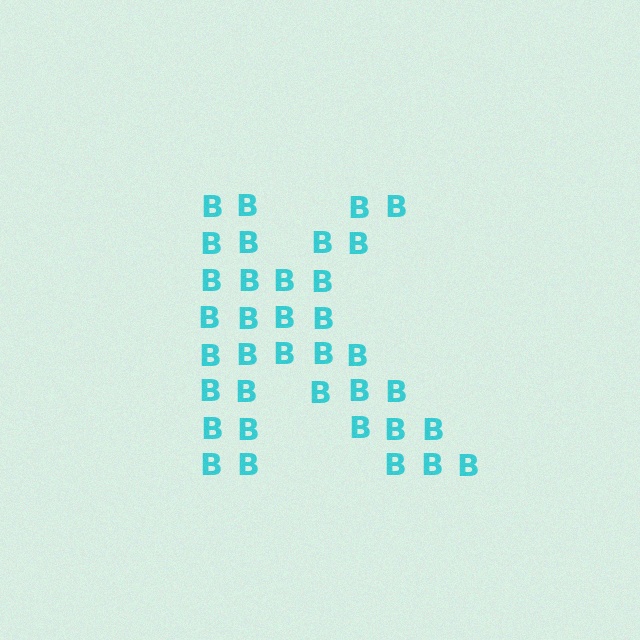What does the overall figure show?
The overall figure shows the letter K.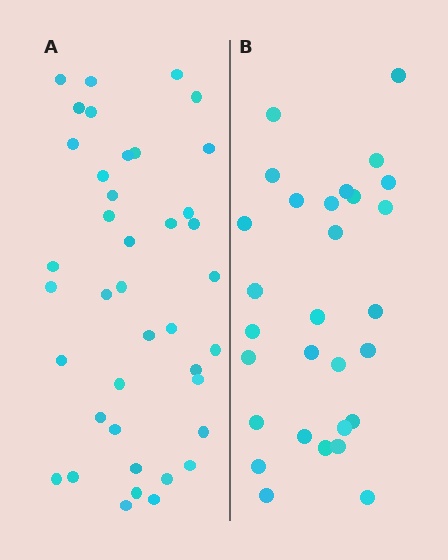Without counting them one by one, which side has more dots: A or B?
Region A (the left region) has more dots.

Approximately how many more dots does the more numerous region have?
Region A has roughly 12 or so more dots than region B.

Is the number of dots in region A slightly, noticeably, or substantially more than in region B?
Region A has noticeably more, but not dramatically so. The ratio is roughly 1.4 to 1.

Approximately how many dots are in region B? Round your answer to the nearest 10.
About 30 dots. (The exact count is 29, which rounds to 30.)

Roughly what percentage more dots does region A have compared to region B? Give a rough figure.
About 40% more.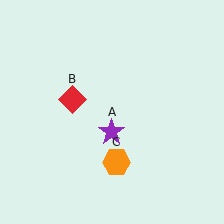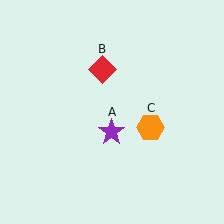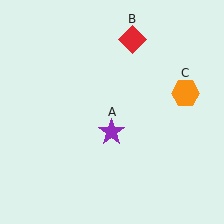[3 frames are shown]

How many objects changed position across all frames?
2 objects changed position: red diamond (object B), orange hexagon (object C).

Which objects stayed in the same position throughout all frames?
Purple star (object A) remained stationary.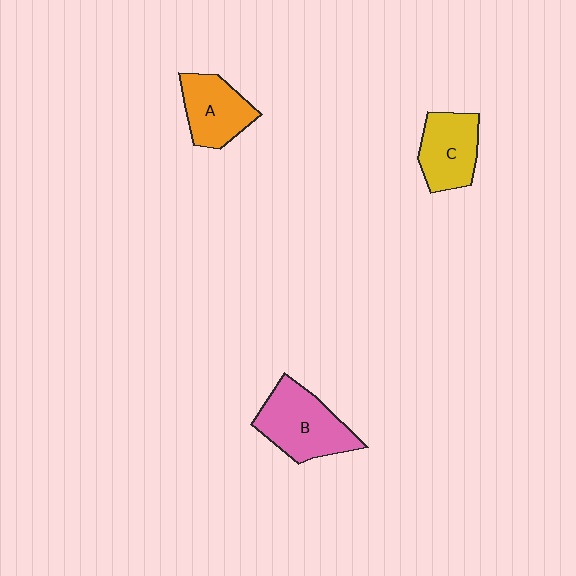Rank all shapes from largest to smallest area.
From largest to smallest: B (pink), C (yellow), A (orange).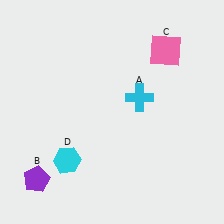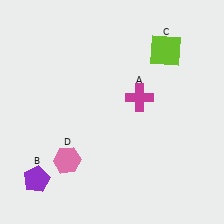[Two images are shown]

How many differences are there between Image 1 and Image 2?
There are 3 differences between the two images.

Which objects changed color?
A changed from cyan to magenta. C changed from pink to lime. D changed from cyan to pink.